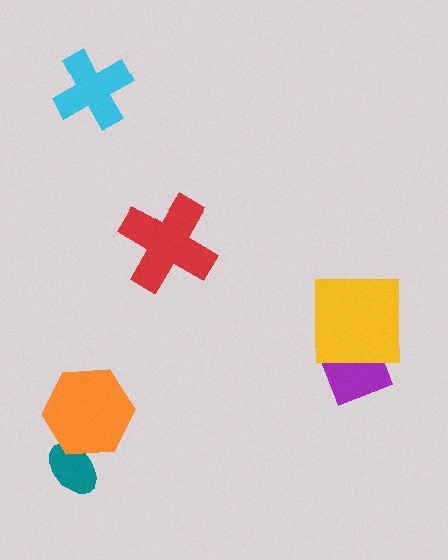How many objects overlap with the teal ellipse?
1 object overlaps with the teal ellipse.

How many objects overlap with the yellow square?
1 object overlaps with the yellow square.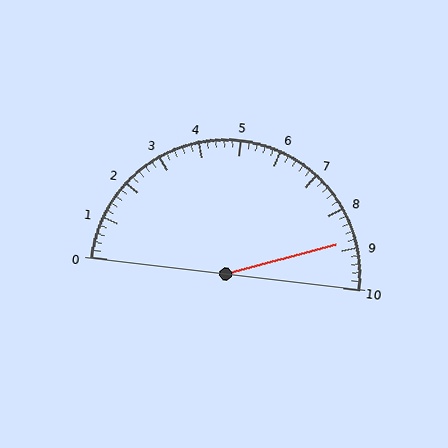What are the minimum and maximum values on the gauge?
The gauge ranges from 0 to 10.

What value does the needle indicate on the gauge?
The needle indicates approximately 8.8.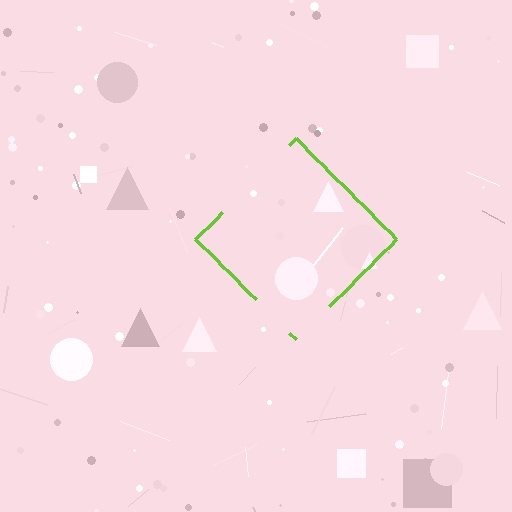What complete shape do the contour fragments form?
The contour fragments form a diamond.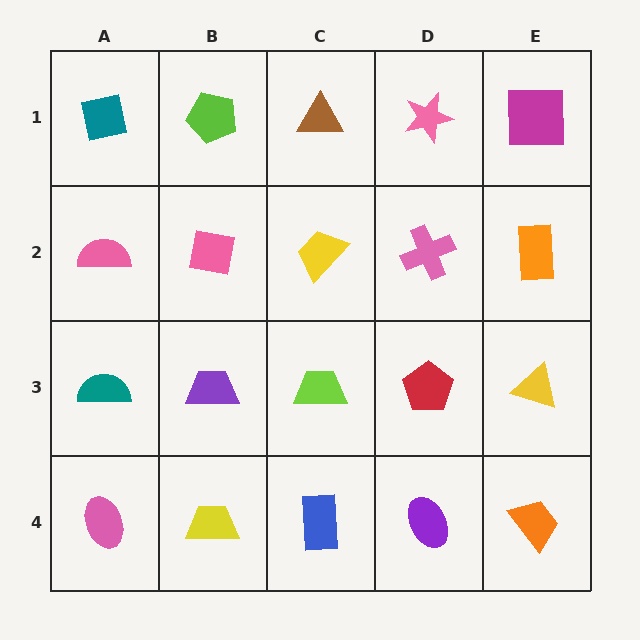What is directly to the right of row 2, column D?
An orange rectangle.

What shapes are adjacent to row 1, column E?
An orange rectangle (row 2, column E), a pink star (row 1, column D).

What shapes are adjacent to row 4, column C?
A lime trapezoid (row 3, column C), a yellow trapezoid (row 4, column B), a purple ellipse (row 4, column D).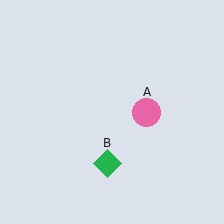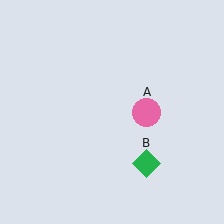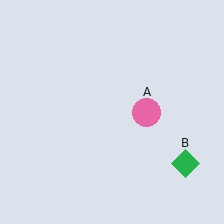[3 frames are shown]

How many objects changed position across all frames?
1 object changed position: green diamond (object B).